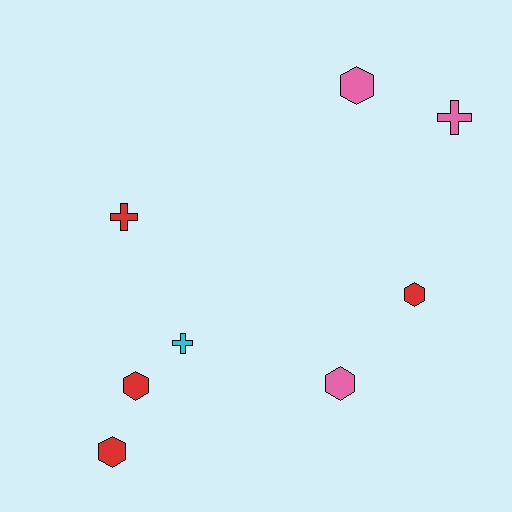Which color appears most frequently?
Red, with 4 objects.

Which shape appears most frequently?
Hexagon, with 5 objects.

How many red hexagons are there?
There are 3 red hexagons.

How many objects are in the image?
There are 8 objects.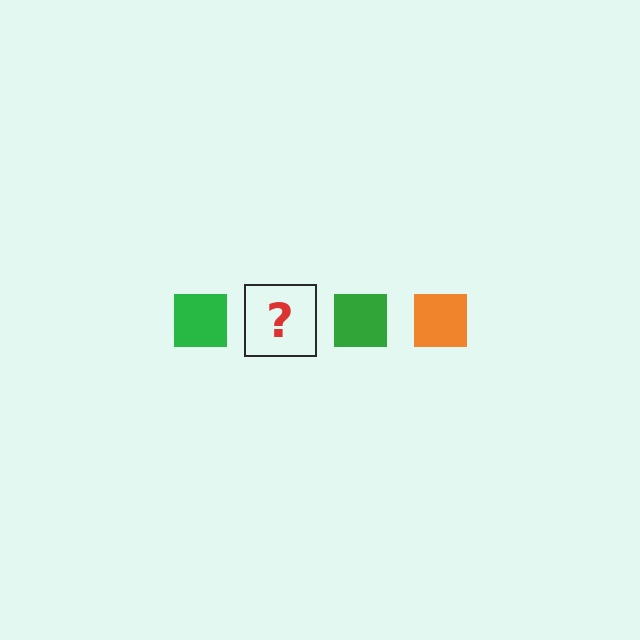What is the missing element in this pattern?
The missing element is an orange square.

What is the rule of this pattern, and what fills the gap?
The rule is that the pattern cycles through green, orange squares. The gap should be filled with an orange square.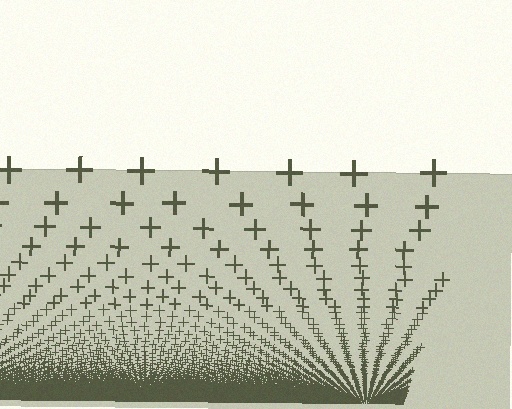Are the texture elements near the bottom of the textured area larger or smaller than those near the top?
Smaller. The gradient is inverted — elements near the bottom are smaller and denser.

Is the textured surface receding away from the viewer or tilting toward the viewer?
The surface appears to tilt toward the viewer. Texture elements get larger and sparser toward the top.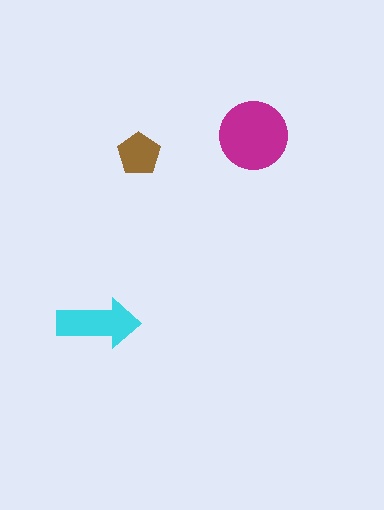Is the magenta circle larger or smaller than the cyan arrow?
Larger.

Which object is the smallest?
The brown pentagon.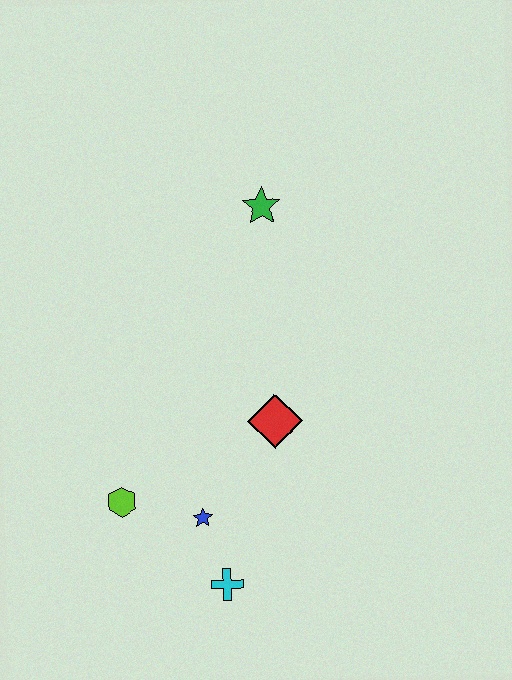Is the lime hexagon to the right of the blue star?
No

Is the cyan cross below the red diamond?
Yes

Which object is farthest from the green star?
The cyan cross is farthest from the green star.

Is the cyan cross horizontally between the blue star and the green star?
Yes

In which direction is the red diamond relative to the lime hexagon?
The red diamond is to the right of the lime hexagon.